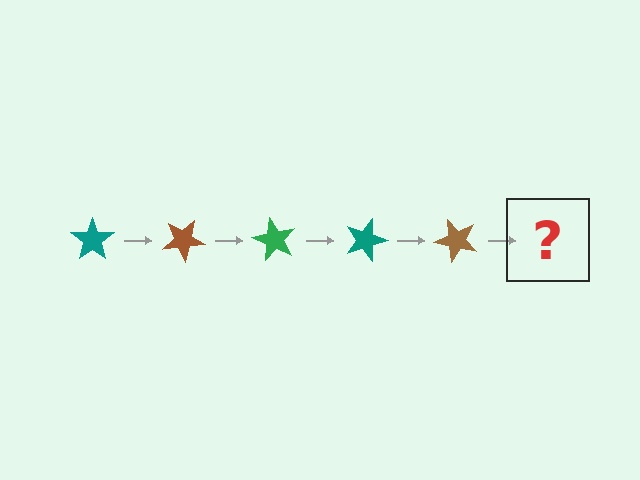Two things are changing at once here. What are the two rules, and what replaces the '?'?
The two rules are that it rotates 30 degrees each step and the color cycles through teal, brown, and green. The '?' should be a green star, rotated 150 degrees from the start.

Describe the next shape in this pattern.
It should be a green star, rotated 150 degrees from the start.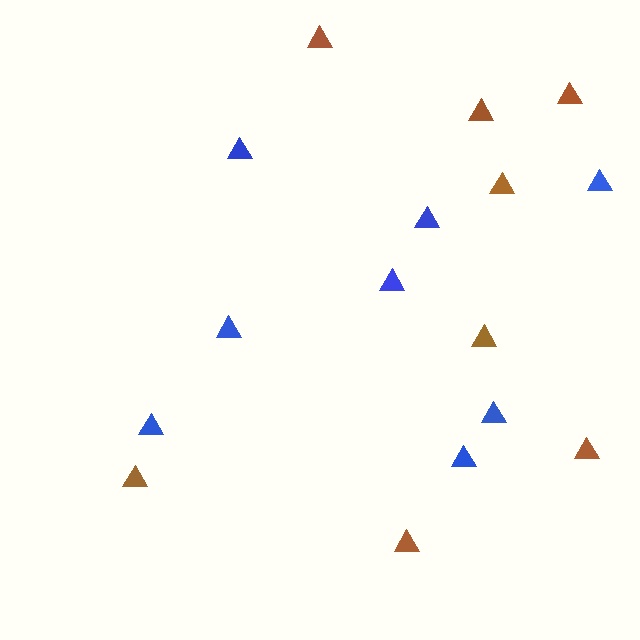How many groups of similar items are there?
There are 2 groups: one group of blue triangles (8) and one group of brown triangles (8).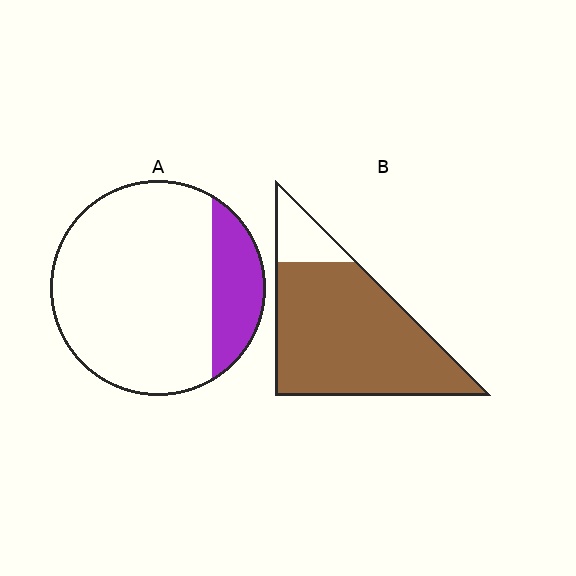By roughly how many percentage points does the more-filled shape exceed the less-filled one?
By roughly 65 percentage points (B over A).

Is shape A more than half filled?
No.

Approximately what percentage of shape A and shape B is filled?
A is approximately 20% and B is approximately 85%.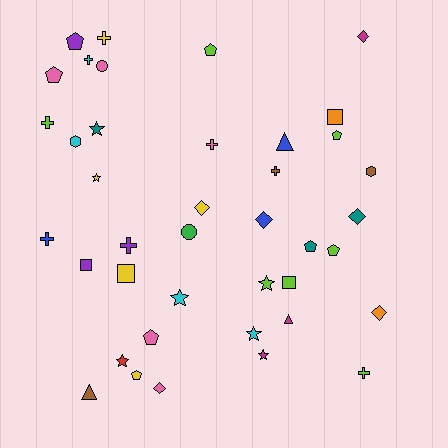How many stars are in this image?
There are 7 stars.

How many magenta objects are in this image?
There are 3 magenta objects.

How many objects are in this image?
There are 40 objects.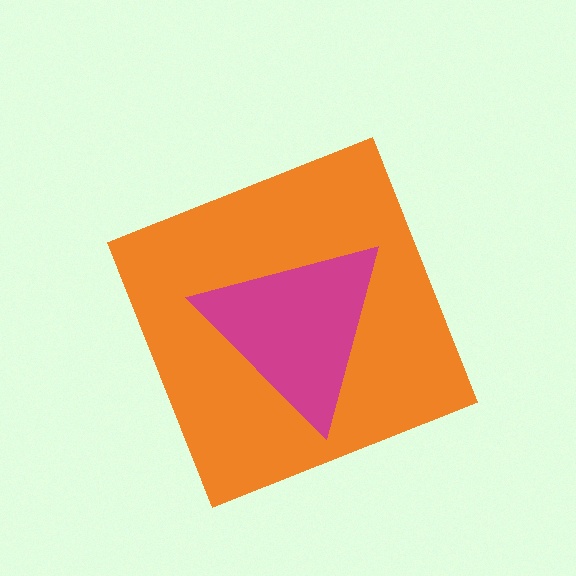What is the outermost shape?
The orange diamond.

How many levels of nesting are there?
2.